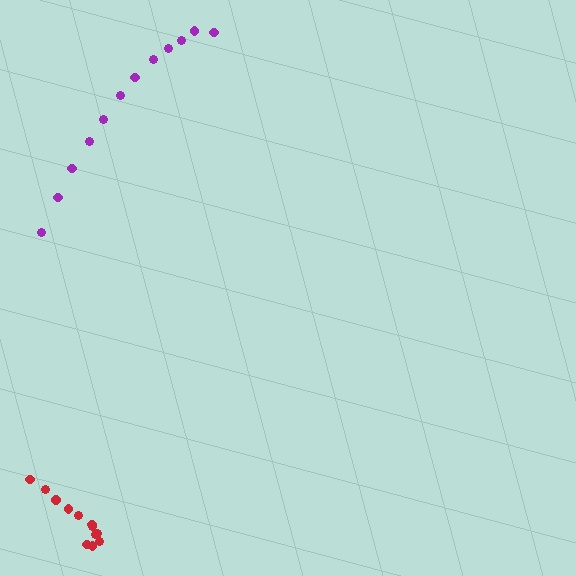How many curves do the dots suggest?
There are 2 distinct paths.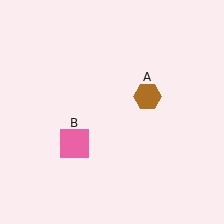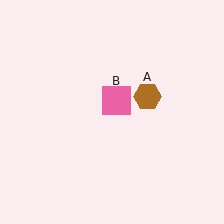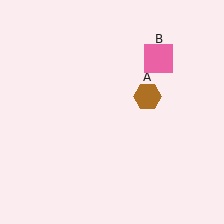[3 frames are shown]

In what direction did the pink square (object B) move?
The pink square (object B) moved up and to the right.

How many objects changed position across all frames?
1 object changed position: pink square (object B).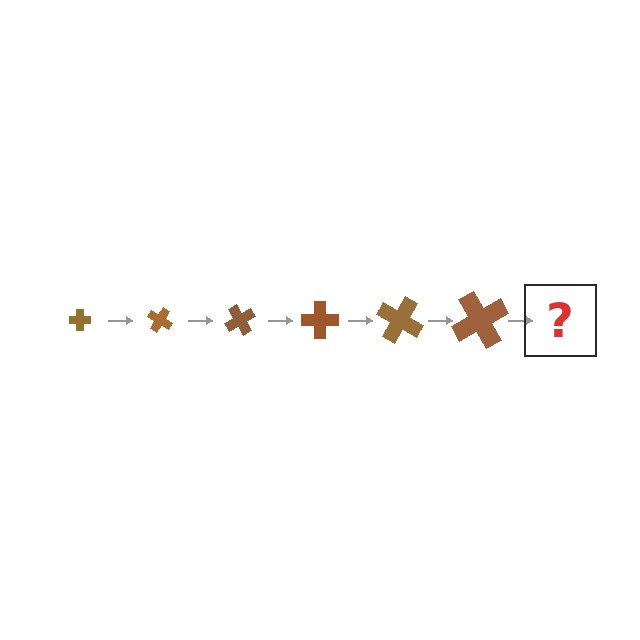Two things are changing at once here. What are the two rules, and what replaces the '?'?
The two rules are that the cross grows larger each step and it rotates 30 degrees each step. The '?' should be a cross, larger than the previous one and rotated 180 degrees from the start.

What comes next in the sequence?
The next element should be a cross, larger than the previous one and rotated 180 degrees from the start.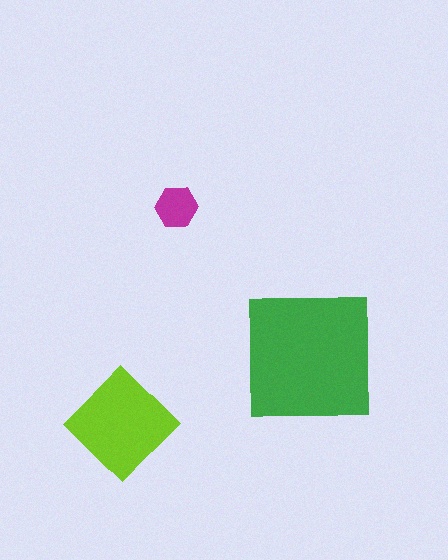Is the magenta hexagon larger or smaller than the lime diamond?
Smaller.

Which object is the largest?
The green square.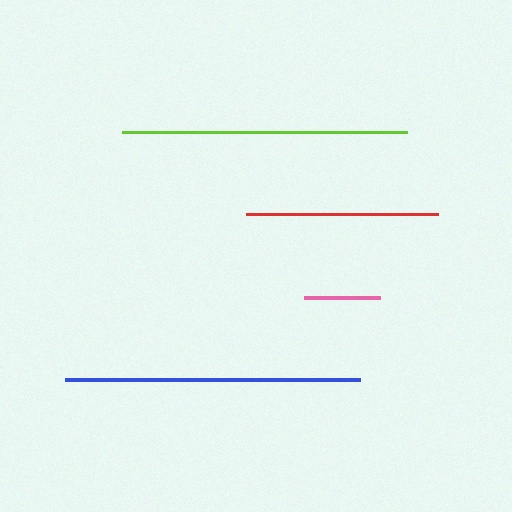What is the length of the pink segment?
The pink segment is approximately 77 pixels long.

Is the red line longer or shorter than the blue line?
The blue line is longer than the red line.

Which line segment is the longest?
The blue line is the longest at approximately 295 pixels.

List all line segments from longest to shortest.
From longest to shortest: blue, lime, red, pink.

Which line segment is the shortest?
The pink line is the shortest at approximately 77 pixels.